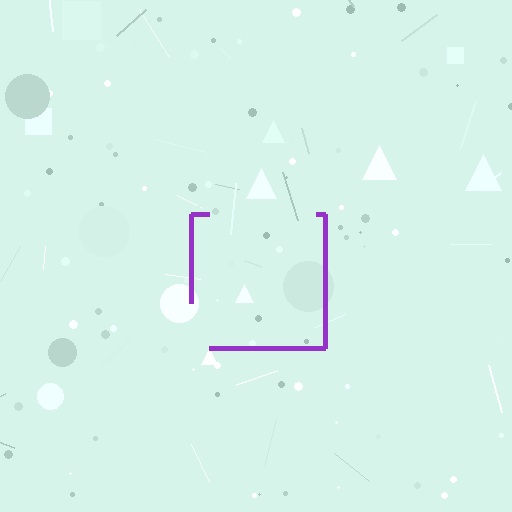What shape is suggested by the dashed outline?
The dashed outline suggests a square.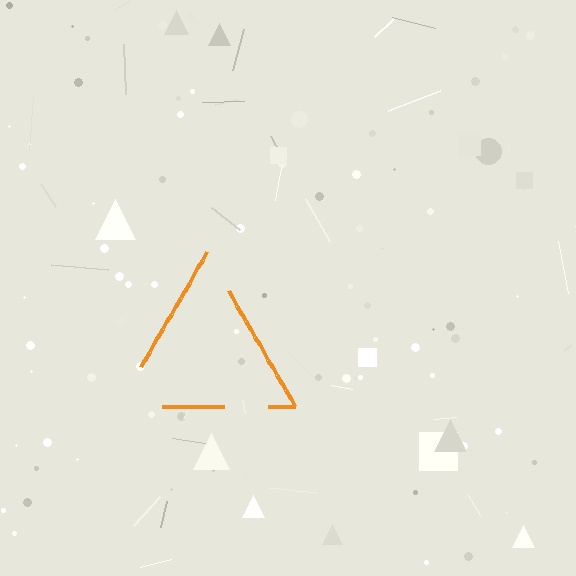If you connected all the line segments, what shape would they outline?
They would outline a triangle.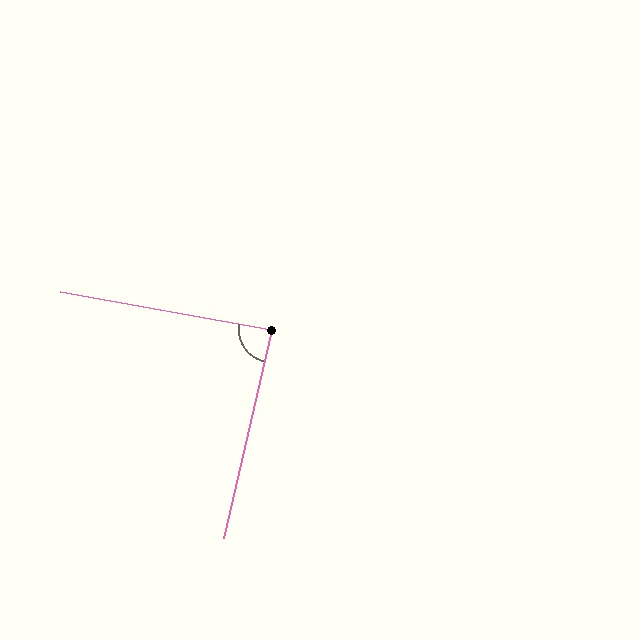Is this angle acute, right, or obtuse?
It is approximately a right angle.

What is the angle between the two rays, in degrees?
Approximately 87 degrees.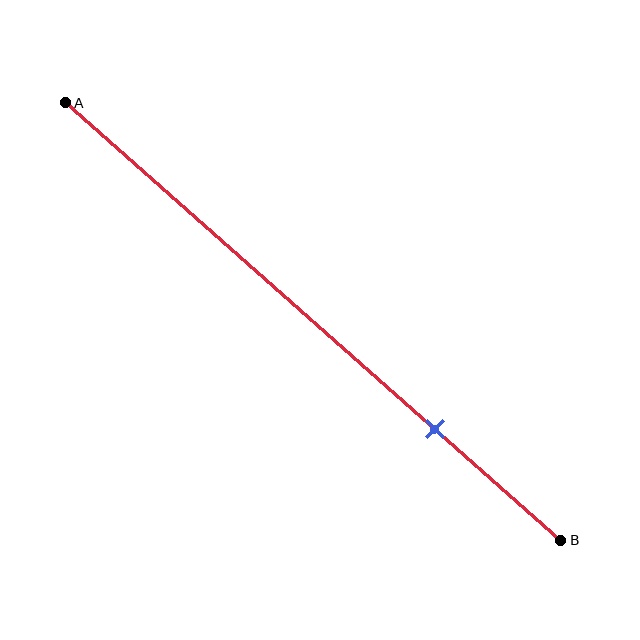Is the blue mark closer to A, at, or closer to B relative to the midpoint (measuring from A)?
The blue mark is closer to point B than the midpoint of segment AB.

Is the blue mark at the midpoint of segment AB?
No, the mark is at about 75% from A, not at the 50% midpoint.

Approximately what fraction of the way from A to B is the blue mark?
The blue mark is approximately 75% of the way from A to B.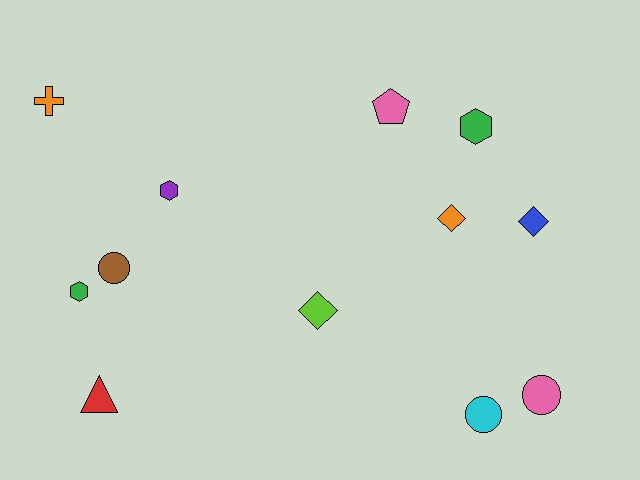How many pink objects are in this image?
There are 2 pink objects.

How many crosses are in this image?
There is 1 cross.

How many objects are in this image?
There are 12 objects.